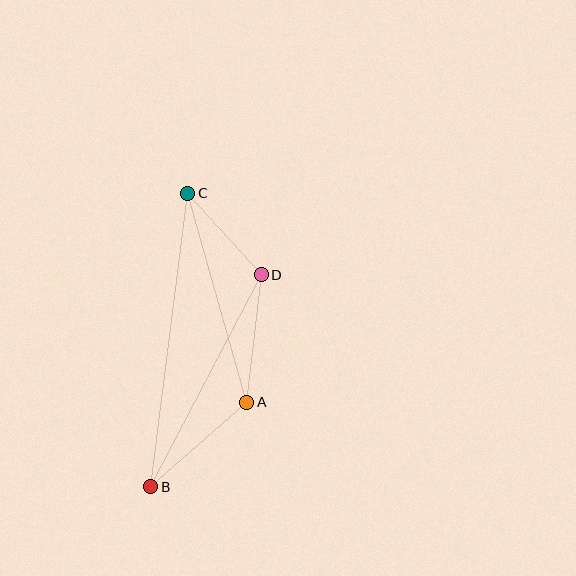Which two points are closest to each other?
Points C and D are closest to each other.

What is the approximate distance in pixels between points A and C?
The distance between A and C is approximately 217 pixels.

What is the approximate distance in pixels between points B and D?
The distance between B and D is approximately 239 pixels.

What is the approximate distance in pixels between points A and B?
The distance between A and B is approximately 128 pixels.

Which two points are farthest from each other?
Points B and C are farthest from each other.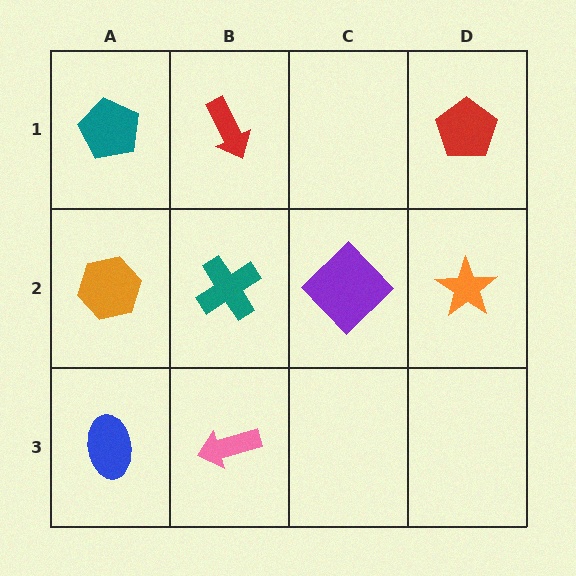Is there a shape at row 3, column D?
No, that cell is empty.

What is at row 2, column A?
An orange hexagon.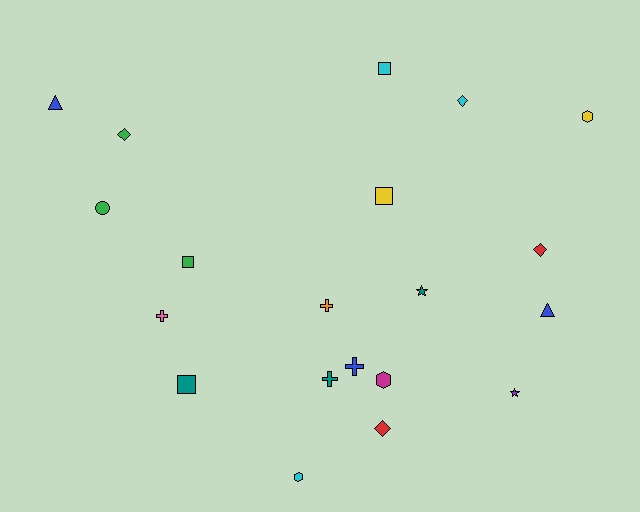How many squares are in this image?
There are 4 squares.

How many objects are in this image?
There are 20 objects.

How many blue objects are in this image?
There are 3 blue objects.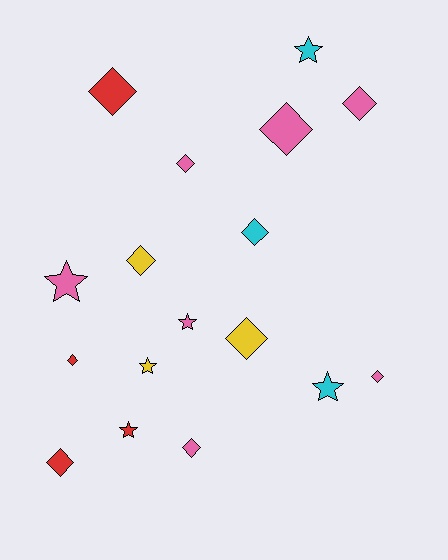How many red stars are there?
There is 1 red star.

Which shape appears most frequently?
Diamond, with 11 objects.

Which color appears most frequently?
Pink, with 7 objects.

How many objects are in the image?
There are 17 objects.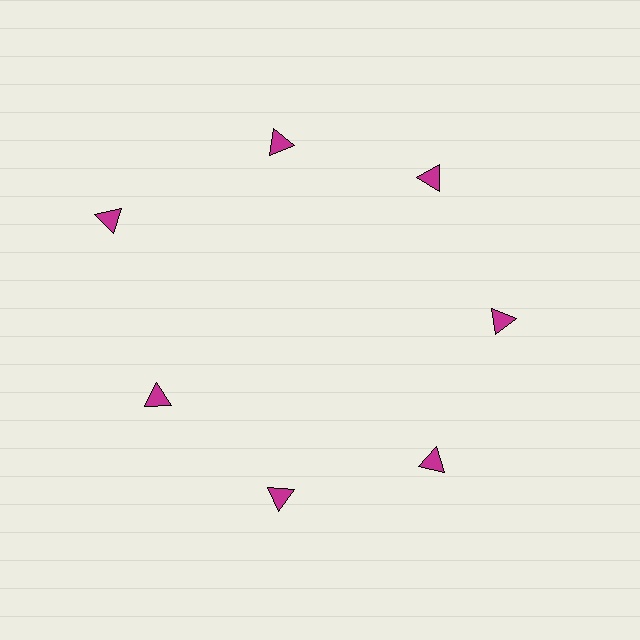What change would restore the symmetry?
The symmetry would be restored by moving it inward, back onto the ring so that all 7 triangles sit at equal angles and equal distance from the center.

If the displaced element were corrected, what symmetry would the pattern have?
It would have 7-fold rotational symmetry — the pattern would map onto itself every 51 degrees.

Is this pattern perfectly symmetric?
No. The 7 magenta triangles are arranged in a ring, but one element near the 10 o'clock position is pushed outward from the center, breaking the 7-fold rotational symmetry.